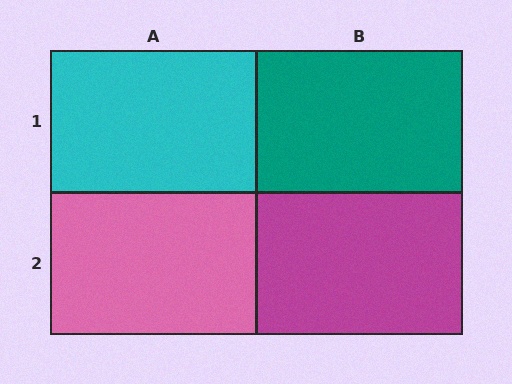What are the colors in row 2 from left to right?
Pink, magenta.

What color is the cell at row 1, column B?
Teal.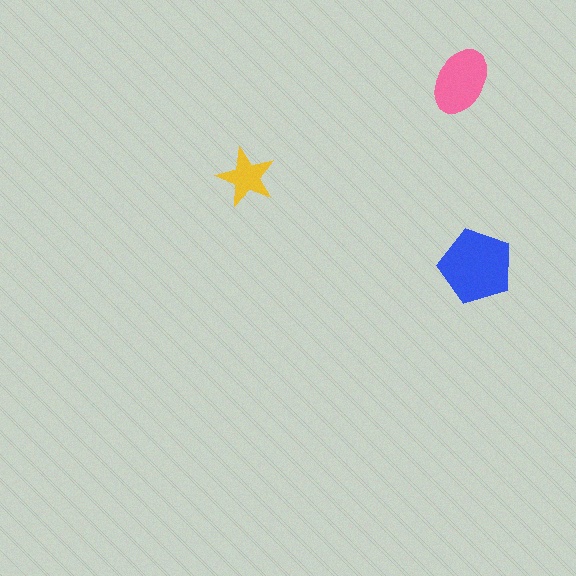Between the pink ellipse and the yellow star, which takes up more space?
The pink ellipse.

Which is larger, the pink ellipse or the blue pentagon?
The blue pentagon.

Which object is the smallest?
The yellow star.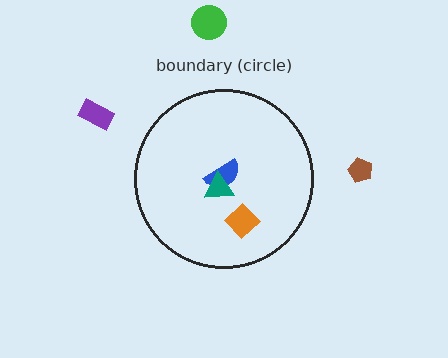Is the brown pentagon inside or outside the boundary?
Outside.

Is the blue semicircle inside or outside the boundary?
Inside.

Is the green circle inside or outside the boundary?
Outside.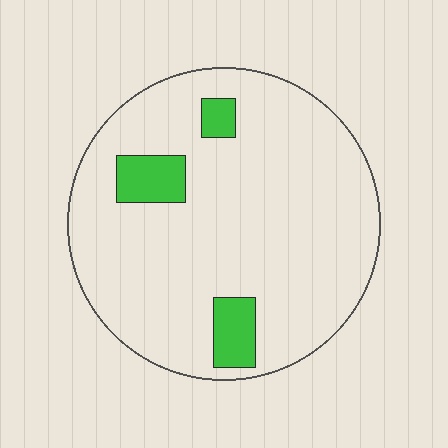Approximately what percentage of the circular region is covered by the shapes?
Approximately 10%.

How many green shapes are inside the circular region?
3.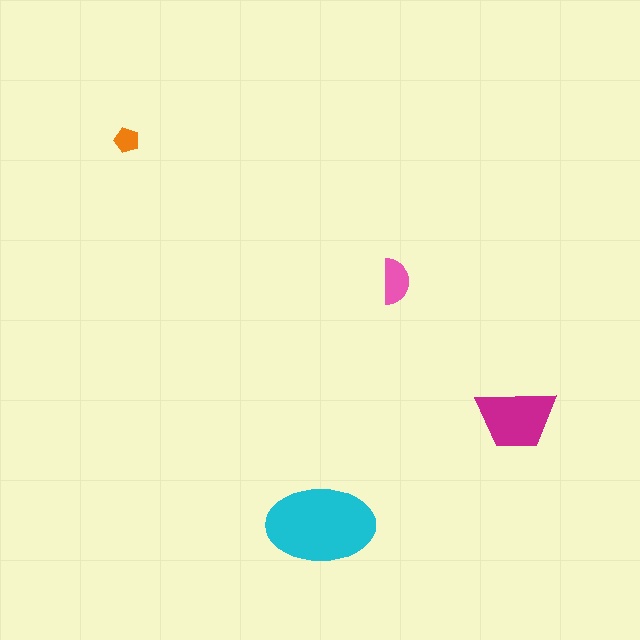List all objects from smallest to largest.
The orange pentagon, the pink semicircle, the magenta trapezoid, the cyan ellipse.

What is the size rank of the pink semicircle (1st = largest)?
3rd.